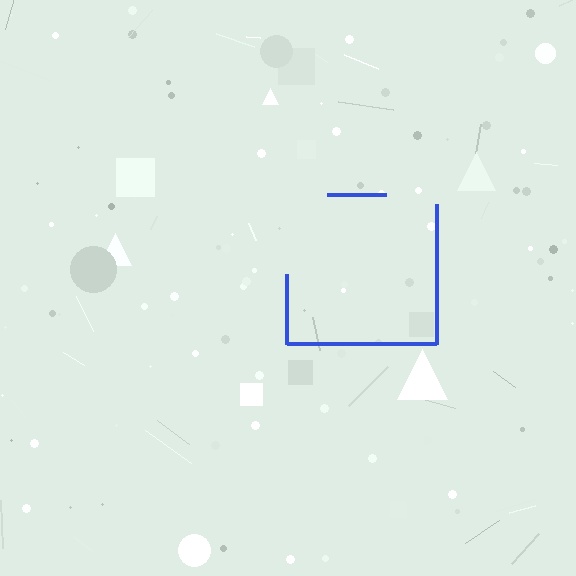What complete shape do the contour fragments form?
The contour fragments form a square.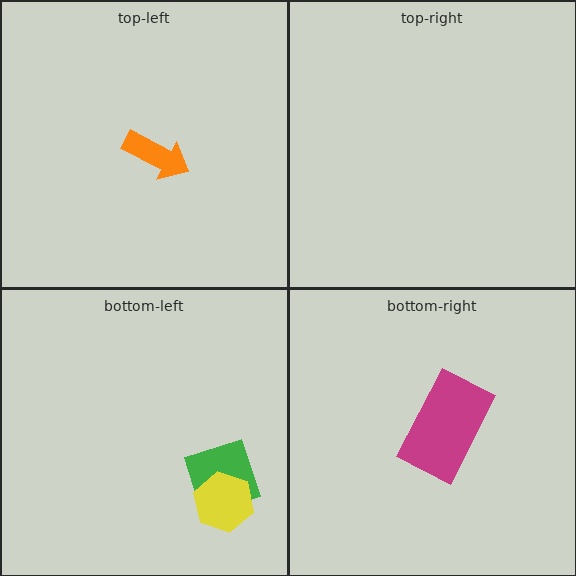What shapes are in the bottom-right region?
The magenta rectangle.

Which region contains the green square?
The bottom-left region.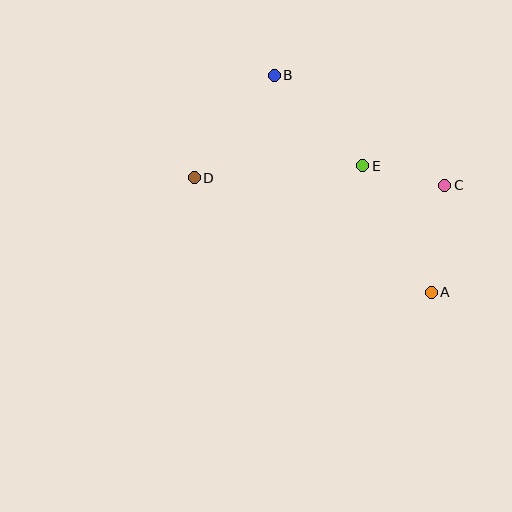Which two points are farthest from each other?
Points A and B are farthest from each other.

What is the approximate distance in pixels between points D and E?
The distance between D and E is approximately 169 pixels.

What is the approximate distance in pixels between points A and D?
The distance between A and D is approximately 263 pixels.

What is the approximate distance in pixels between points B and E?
The distance between B and E is approximately 127 pixels.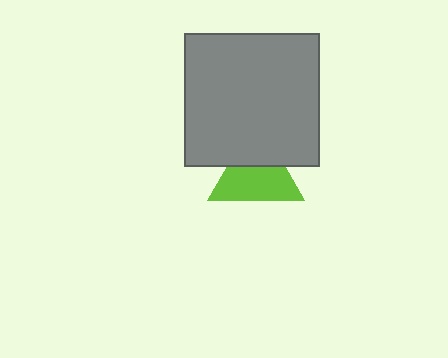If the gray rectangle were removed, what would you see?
You would see the complete lime triangle.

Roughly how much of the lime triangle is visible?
About half of it is visible (roughly 64%).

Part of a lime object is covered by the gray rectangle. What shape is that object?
It is a triangle.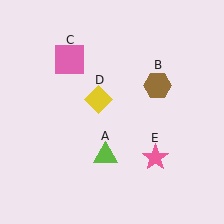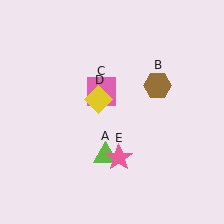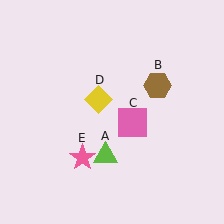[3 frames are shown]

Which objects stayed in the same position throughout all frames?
Lime triangle (object A) and brown hexagon (object B) and yellow diamond (object D) remained stationary.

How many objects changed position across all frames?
2 objects changed position: pink square (object C), pink star (object E).